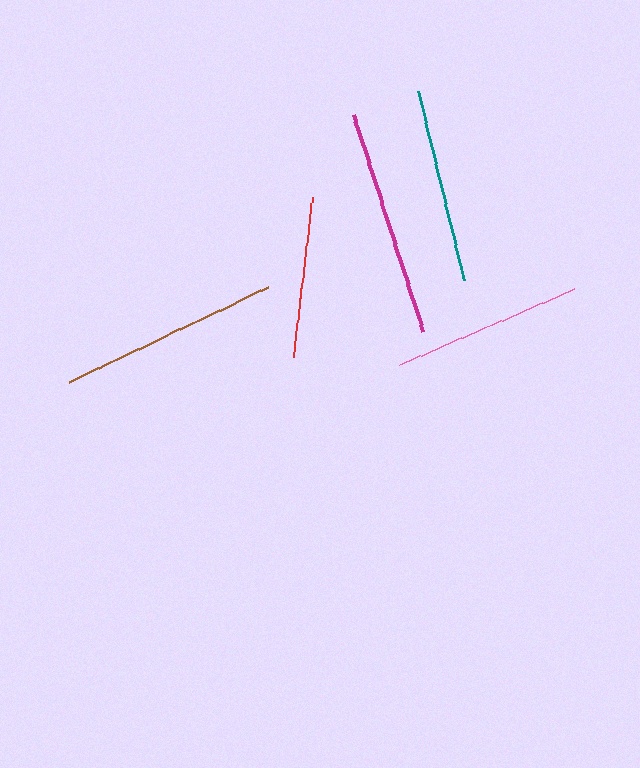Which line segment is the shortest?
The red line is the shortest at approximately 162 pixels.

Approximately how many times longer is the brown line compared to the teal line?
The brown line is approximately 1.1 times the length of the teal line.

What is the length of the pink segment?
The pink segment is approximately 190 pixels long.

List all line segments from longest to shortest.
From longest to shortest: magenta, brown, teal, pink, red.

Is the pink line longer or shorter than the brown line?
The brown line is longer than the pink line.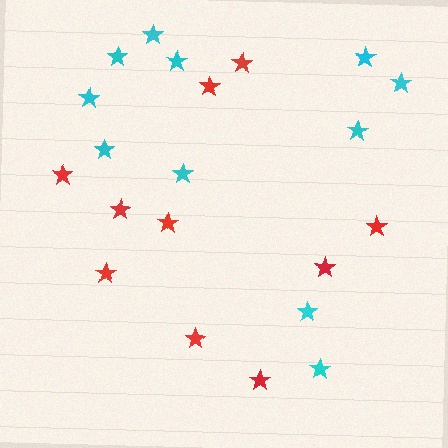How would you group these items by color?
There are 2 groups: one group of red stars (10) and one group of cyan stars (11).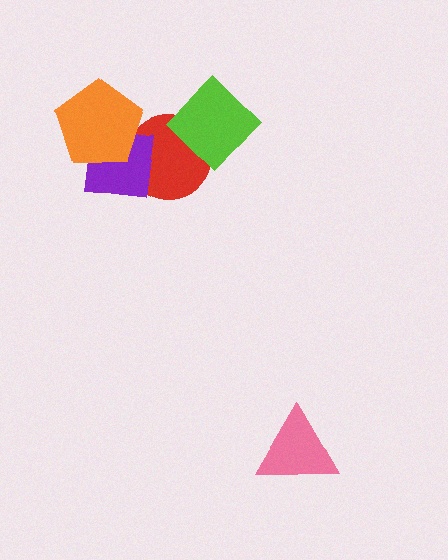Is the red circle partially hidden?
Yes, it is partially covered by another shape.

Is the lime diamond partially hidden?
No, no other shape covers it.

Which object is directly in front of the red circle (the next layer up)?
The purple square is directly in front of the red circle.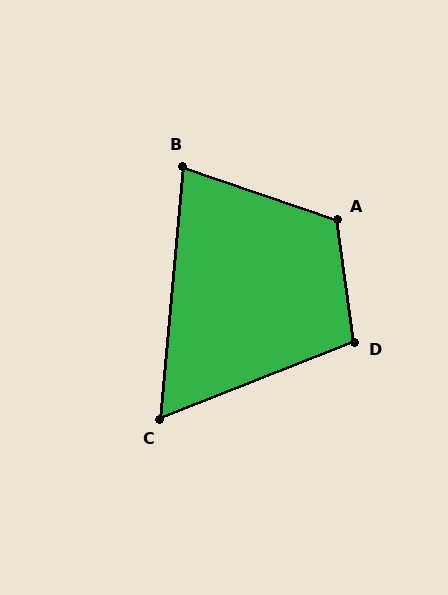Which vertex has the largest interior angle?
A, at approximately 117 degrees.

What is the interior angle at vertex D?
Approximately 104 degrees (obtuse).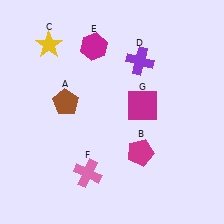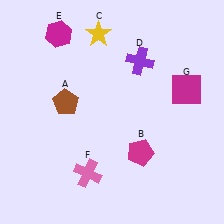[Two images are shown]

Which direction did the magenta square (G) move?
The magenta square (G) moved right.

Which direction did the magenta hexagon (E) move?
The magenta hexagon (E) moved left.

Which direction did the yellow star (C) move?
The yellow star (C) moved right.